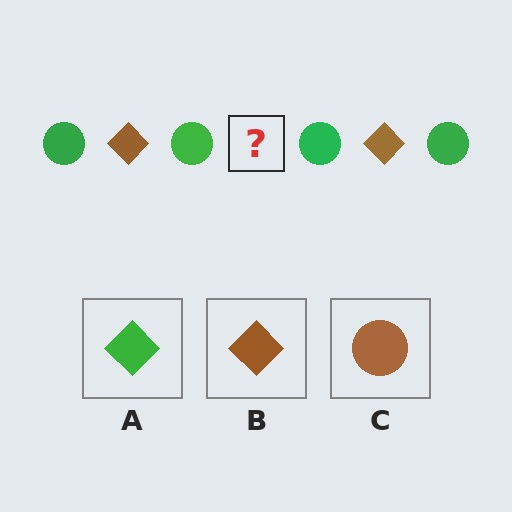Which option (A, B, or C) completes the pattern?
B.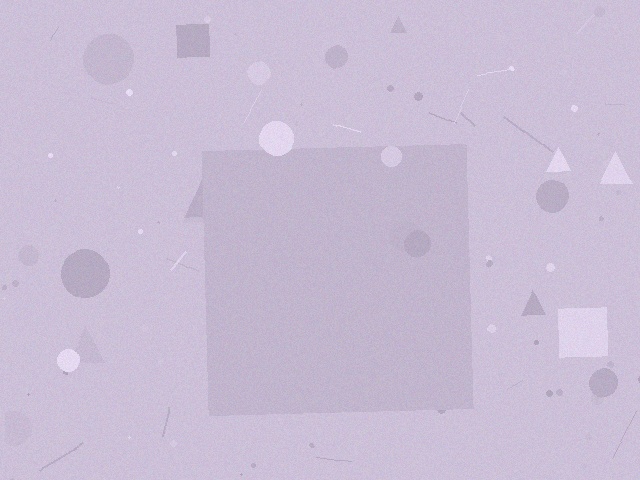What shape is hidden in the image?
A square is hidden in the image.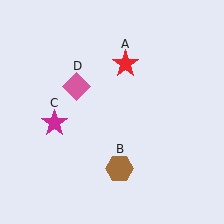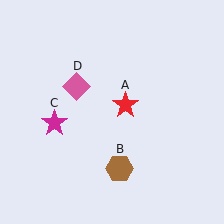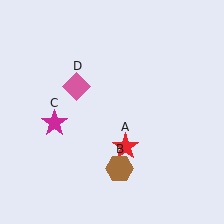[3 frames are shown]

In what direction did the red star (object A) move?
The red star (object A) moved down.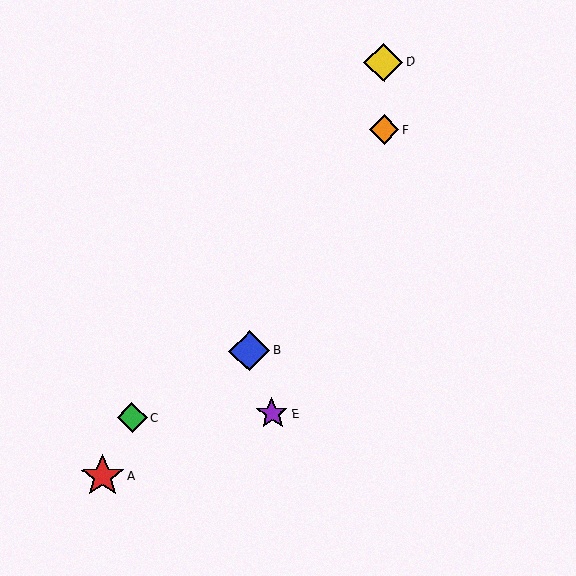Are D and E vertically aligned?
No, D is at x≈384 and E is at x≈272.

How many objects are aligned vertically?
2 objects (D, F) are aligned vertically.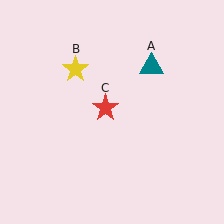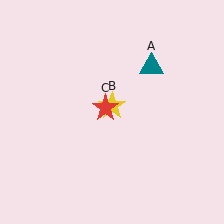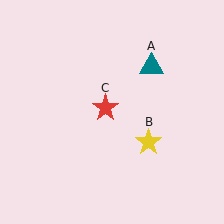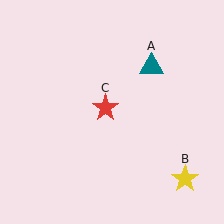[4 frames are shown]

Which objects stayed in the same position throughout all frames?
Teal triangle (object A) and red star (object C) remained stationary.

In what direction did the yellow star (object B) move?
The yellow star (object B) moved down and to the right.